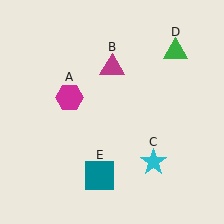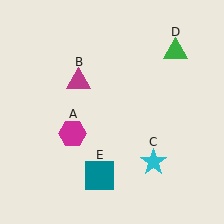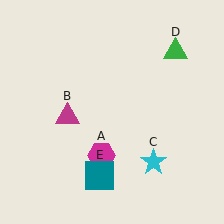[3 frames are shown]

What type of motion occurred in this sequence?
The magenta hexagon (object A), magenta triangle (object B) rotated counterclockwise around the center of the scene.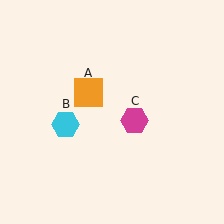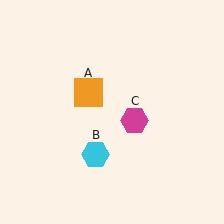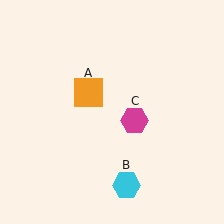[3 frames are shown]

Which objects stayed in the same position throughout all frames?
Orange square (object A) and magenta hexagon (object C) remained stationary.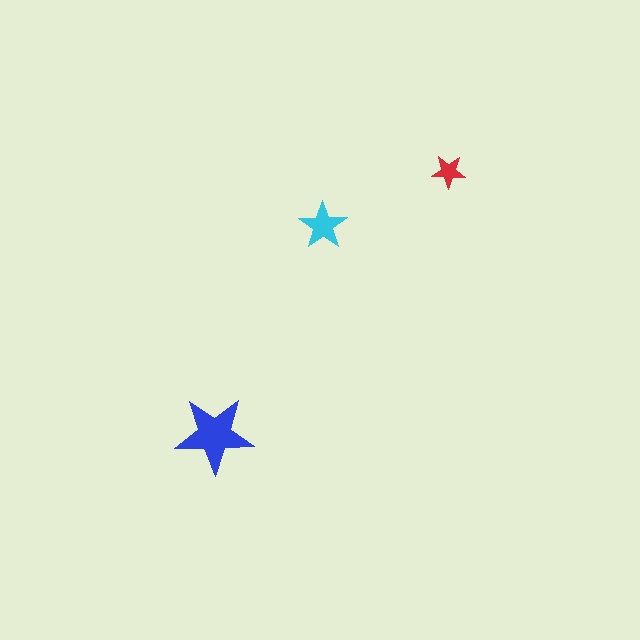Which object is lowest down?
The blue star is bottommost.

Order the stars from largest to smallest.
the blue one, the cyan one, the red one.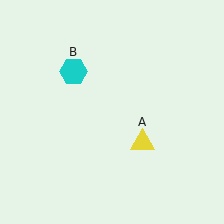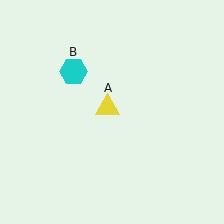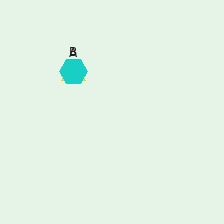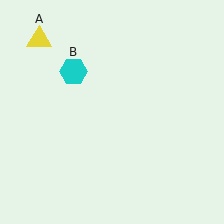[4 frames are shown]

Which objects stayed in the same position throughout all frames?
Cyan hexagon (object B) remained stationary.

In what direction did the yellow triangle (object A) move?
The yellow triangle (object A) moved up and to the left.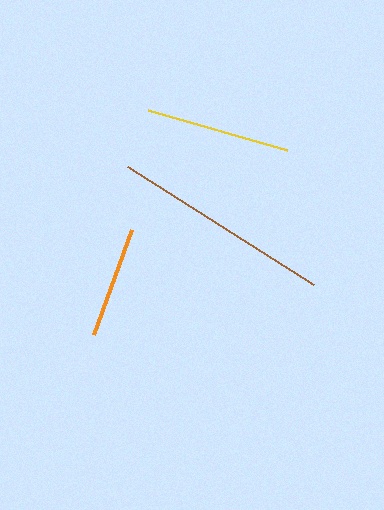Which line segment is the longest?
The brown line is the longest at approximately 220 pixels.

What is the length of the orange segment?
The orange segment is approximately 111 pixels long.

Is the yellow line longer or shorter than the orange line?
The yellow line is longer than the orange line.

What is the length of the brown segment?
The brown segment is approximately 220 pixels long.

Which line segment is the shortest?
The orange line is the shortest at approximately 111 pixels.